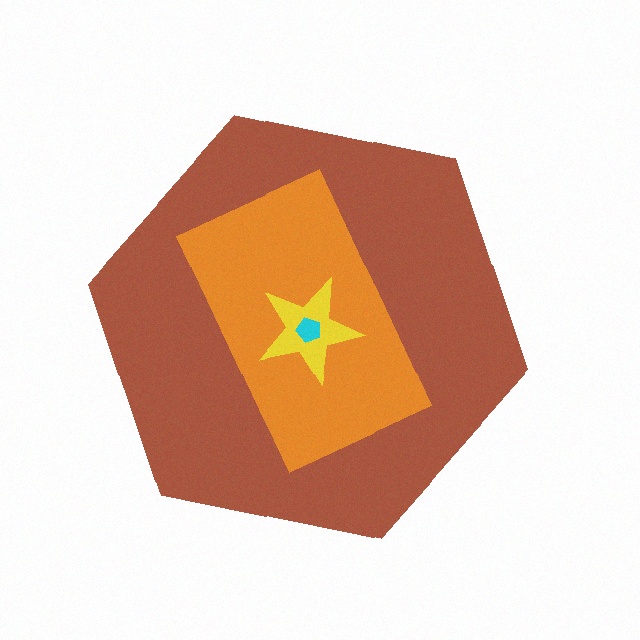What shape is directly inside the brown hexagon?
The orange rectangle.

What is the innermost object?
The cyan pentagon.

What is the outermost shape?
The brown hexagon.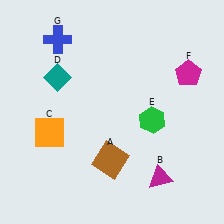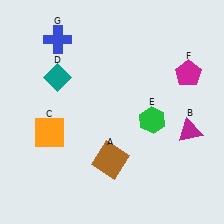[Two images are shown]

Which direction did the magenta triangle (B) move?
The magenta triangle (B) moved up.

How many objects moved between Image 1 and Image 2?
1 object moved between the two images.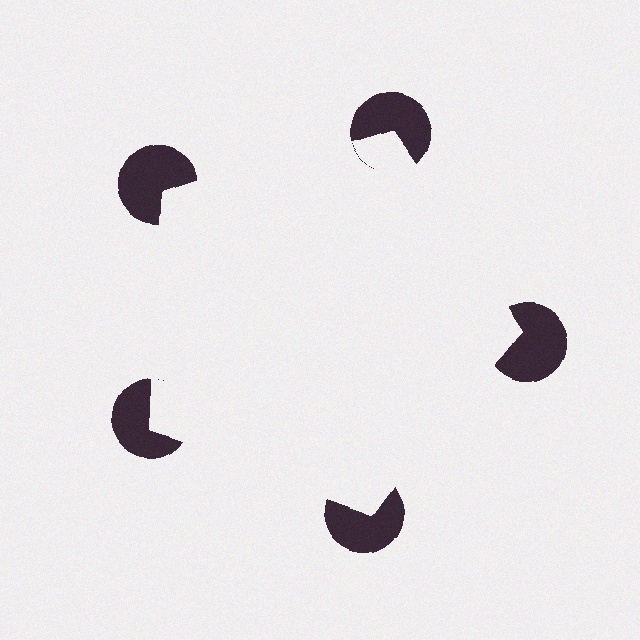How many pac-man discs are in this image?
There are 5 — one at each vertex of the illusory pentagon.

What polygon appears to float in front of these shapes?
An illusory pentagon — its edges are inferred from the aligned wedge cuts in the pac-man discs, not physically drawn.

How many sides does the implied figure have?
5 sides.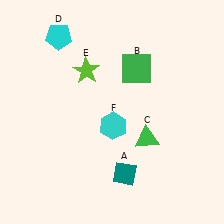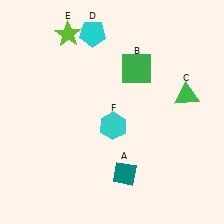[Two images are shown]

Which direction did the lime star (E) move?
The lime star (E) moved up.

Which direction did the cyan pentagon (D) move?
The cyan pentagon (D) moved right.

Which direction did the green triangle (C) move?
The green triangle (C) moved up.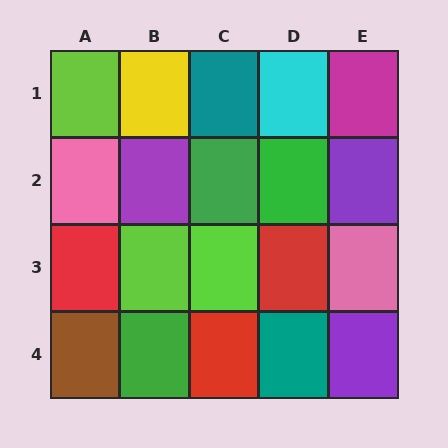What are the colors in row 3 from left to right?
Red, lime, lime, red, pink.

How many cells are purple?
3 cells are purple.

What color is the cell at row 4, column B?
Green.